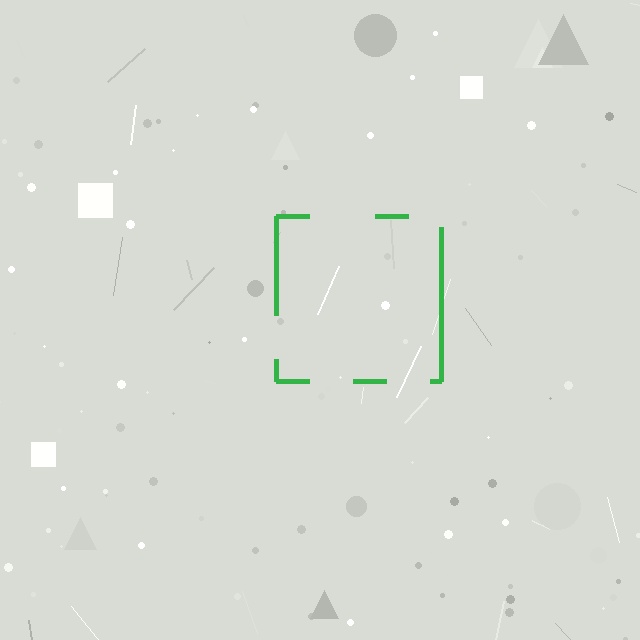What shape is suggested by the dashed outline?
The dashed outline suggests a square.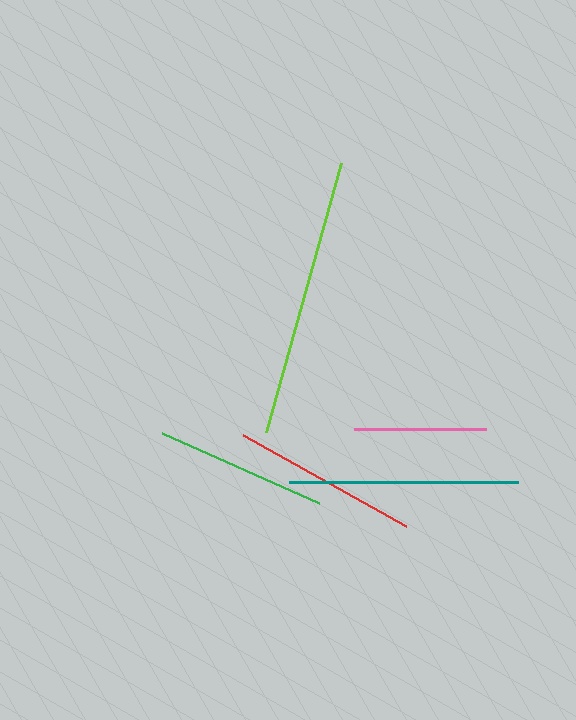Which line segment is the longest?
The lime line is the longest at approximately 280 pixels.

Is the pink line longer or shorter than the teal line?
The teal line is longer than the pink line.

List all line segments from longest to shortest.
From longest to shortest: lime, teal, red, green, pink.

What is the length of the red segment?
The red segment is approximately 186 pixels long.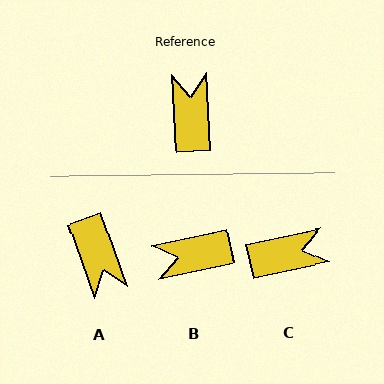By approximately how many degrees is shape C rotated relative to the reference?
Approximately 81 degrees clockwise.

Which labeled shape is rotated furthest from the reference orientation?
A, about 163 degrees away.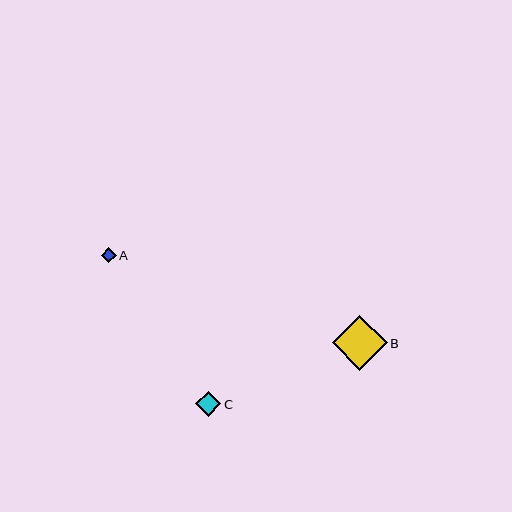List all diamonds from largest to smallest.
From largest to smallest: B, C, A.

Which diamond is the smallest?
Diamond A is the smallest with a size of approximately 15 pixels.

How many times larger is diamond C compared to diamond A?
Diamond C is approximately 1.7 times the size of diamond A.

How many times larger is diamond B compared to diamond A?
Diamond B is approximately 3.6 times the size of diamond A.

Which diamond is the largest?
Diamond B is the largest with a size of approximately 55 pixels.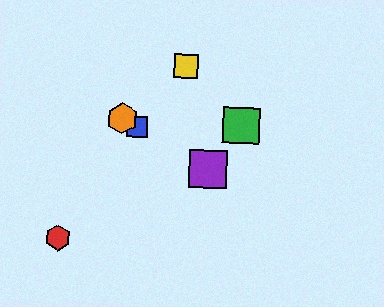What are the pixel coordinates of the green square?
The green square is at (241, 125).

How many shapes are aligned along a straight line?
3 shapes (the blue square, the purple square, the orange hexagon) are aligned along a straight line.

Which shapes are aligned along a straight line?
The blue square, the purple square, the orange hexagon are aligned along a straight line.